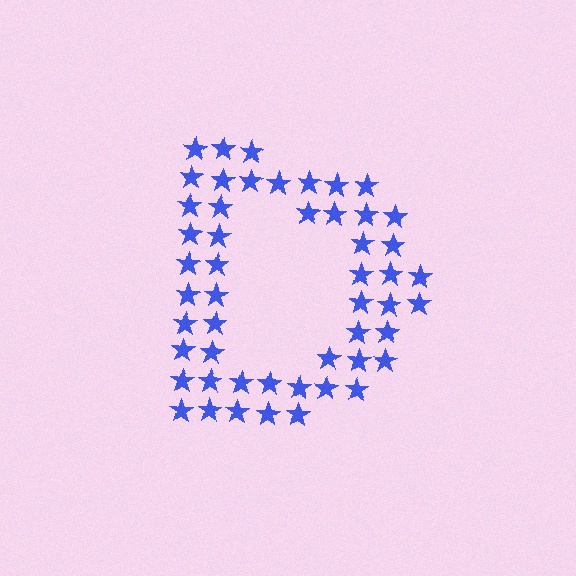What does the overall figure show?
The overall figure shows the letter D.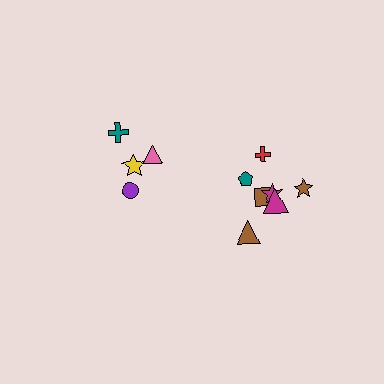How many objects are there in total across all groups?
There are 11 objects.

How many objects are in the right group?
There are 7 objects.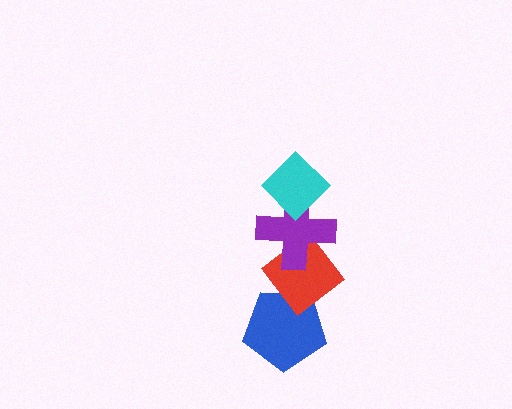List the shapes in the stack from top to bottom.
From top to bottom: the cyan diamond, the purple cross, the red diamond, the blue pentagon.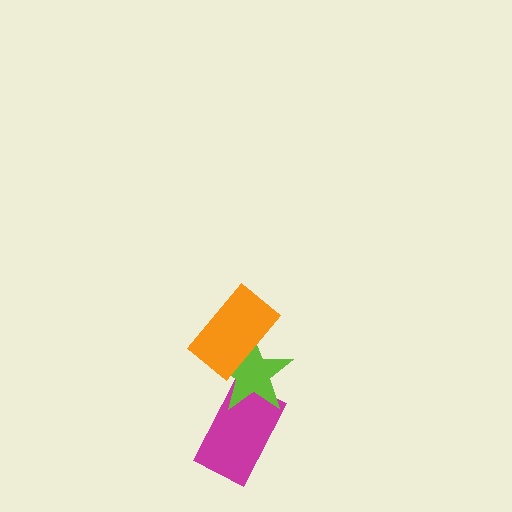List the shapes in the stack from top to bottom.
From top to bottom: the orange rectangle, the lime star, the magenta rectangle.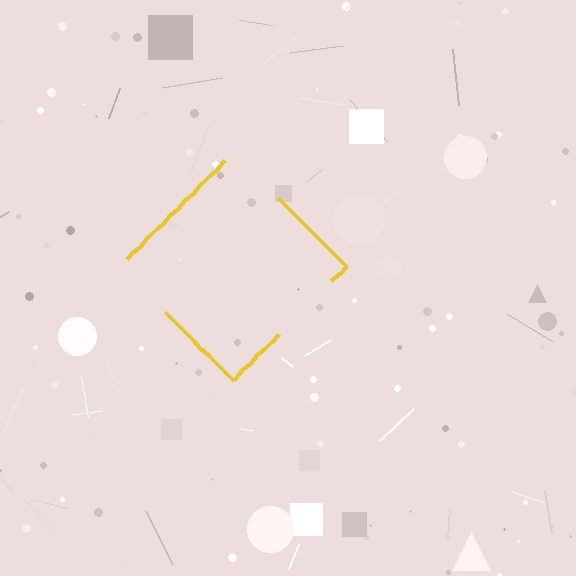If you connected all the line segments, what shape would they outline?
They would outline a diamond.